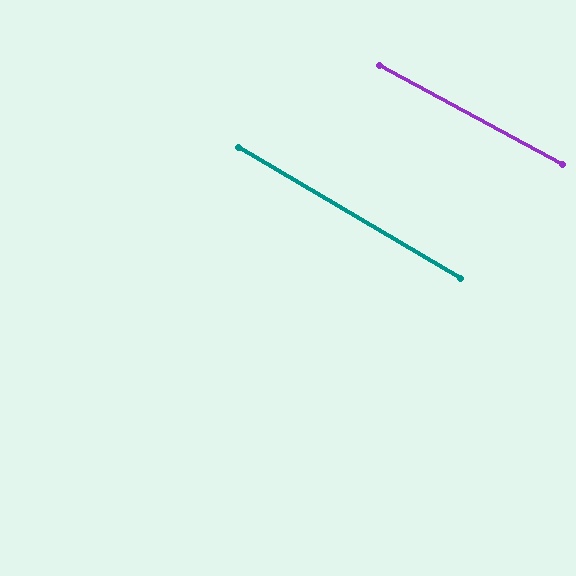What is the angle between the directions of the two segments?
Approximately 2 degrees.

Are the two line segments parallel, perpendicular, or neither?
Parallel — their directions differ by only 1.9°.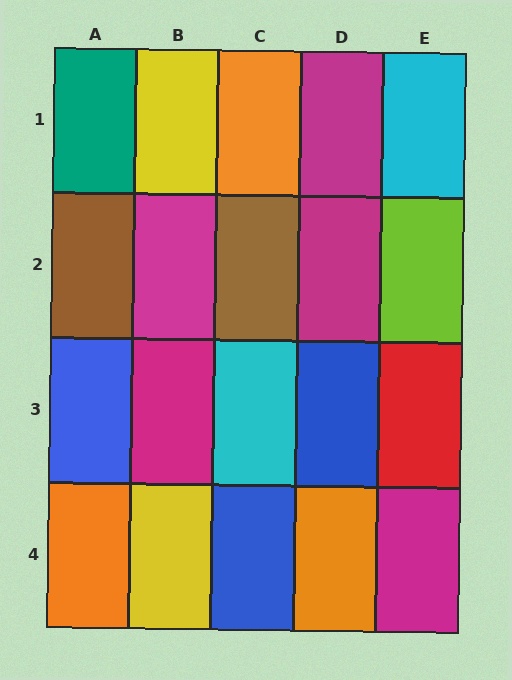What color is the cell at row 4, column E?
Magenta.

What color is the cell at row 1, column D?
Magenta.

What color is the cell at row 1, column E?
Cyan.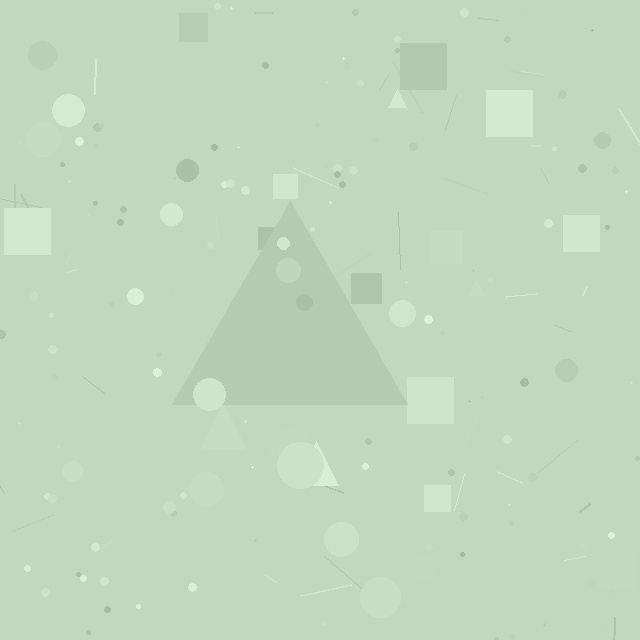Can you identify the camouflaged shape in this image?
The camouflaged shape is a triangle.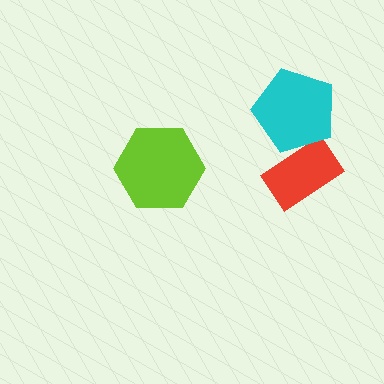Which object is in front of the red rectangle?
The cyan pentagon is in front of the red rectangle.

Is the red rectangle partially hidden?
Yes, it is partially covered by another shape.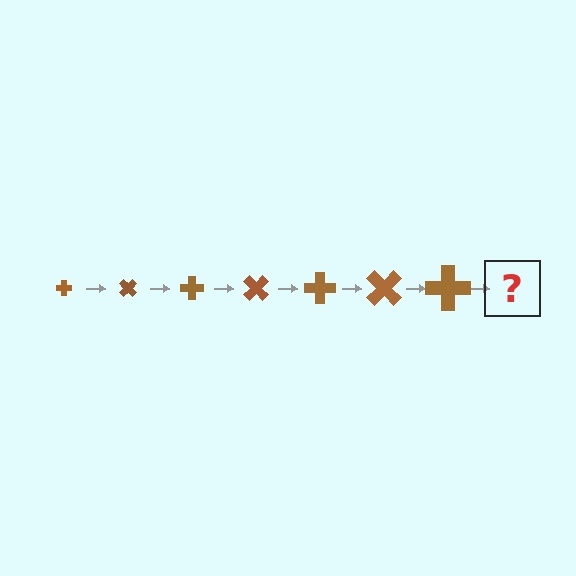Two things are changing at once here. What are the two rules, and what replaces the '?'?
The two rules are that the cross grows larger each step and it rotates 45 degrees each step. The '?' should be a cross, larger than the previous one and rotated 315 degrees from the start.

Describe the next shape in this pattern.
It should be a cross, larger than the previous one and rotated 315 degrees from the start.